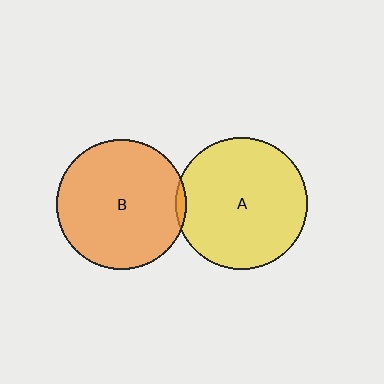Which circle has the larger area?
Circle A (yellow).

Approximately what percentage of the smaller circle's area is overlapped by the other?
Approximately 5%.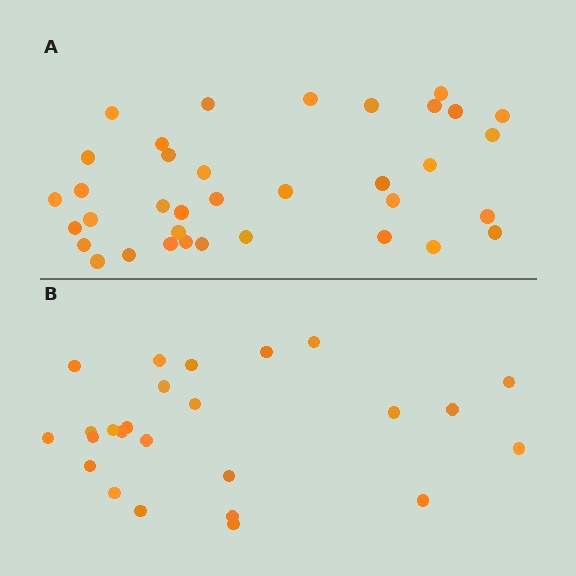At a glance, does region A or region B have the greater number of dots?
Region A (the top region) has more dots.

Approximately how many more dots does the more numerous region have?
Region A has roughly 12 or so more dots than region B.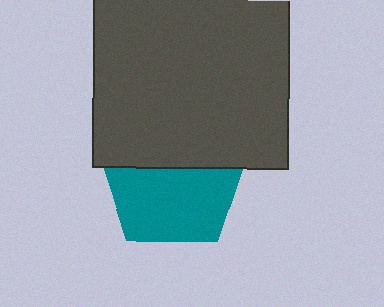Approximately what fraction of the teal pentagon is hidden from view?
Roughly 43% of the teal pentagon is hidden behind the dark gray square.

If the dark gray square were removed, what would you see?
You would see the complete teal pentagon.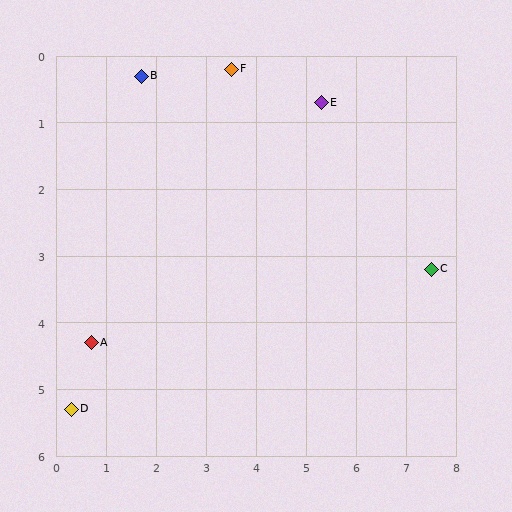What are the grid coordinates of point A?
Point A is at approximately (0.7, 4.3).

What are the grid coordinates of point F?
Point F is at approximately (3.5, 0.2).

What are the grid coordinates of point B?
Point B is at approximately (1.7, 0.3).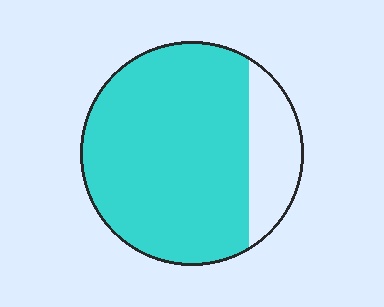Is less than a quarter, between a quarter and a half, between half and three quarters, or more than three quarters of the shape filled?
More than three quarters.